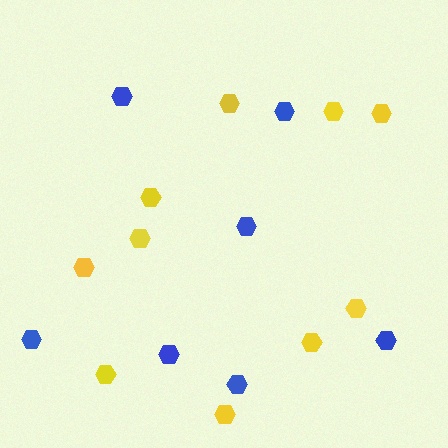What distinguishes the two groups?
There are 2 groups: one group of yellow hexagons (10) and one group of blue hexagons (7).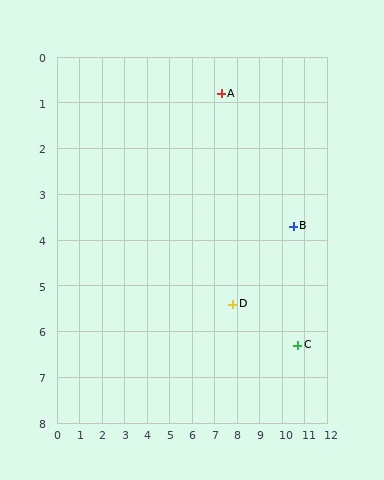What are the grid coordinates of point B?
Point B is at approximately (10.5, 3.7).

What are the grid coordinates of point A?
Point A is at approximately (7.3, 0.8).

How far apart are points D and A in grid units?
Points D and A are about 4.6 grid units apart.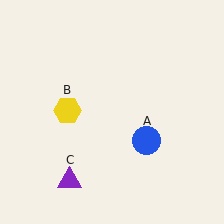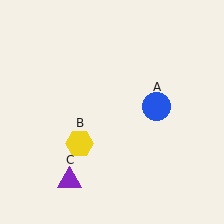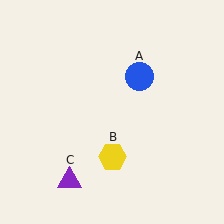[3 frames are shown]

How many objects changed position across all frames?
2 objects changed position: blue circle (object A), yellow hexagon (object B).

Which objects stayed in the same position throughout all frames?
Purple triangle (object C) remained stationary.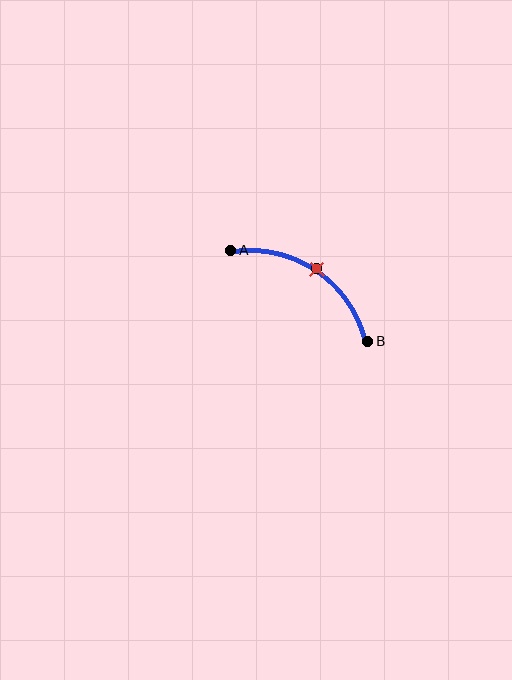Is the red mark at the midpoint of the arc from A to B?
Yes. The red mark lies on the arc at equal arc-length from both A and B — it is the arc midpoint.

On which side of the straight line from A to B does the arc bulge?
The arc bulges above the straight line connecting A and B.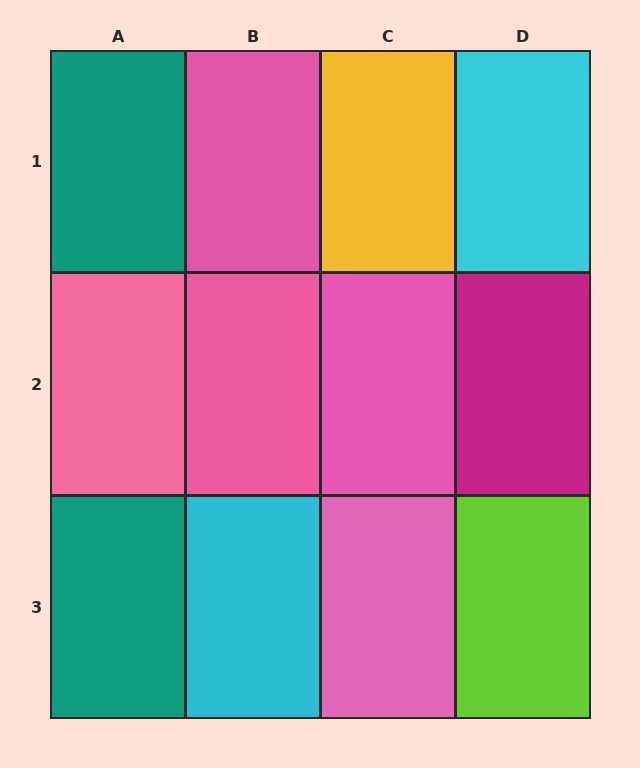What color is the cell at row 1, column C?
Yellow.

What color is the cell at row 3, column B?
Cyan.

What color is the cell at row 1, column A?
Teal.